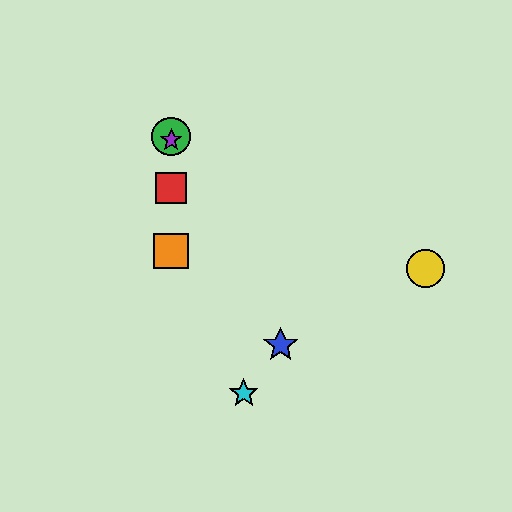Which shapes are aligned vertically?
The red square, the green circle, the purple star, the orange square are aligned vertically.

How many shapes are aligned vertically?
4 shapes (the red square, the green circle, the purple star, the orange square) are aligned vertically.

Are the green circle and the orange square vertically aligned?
Yes, both are at x≈171.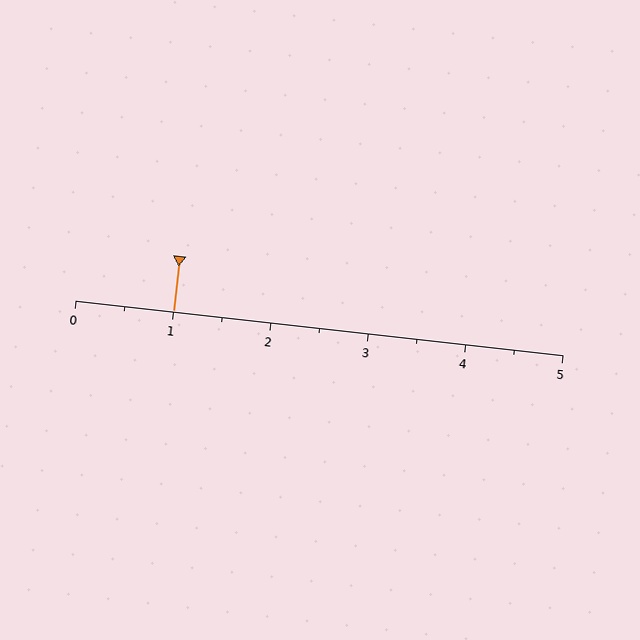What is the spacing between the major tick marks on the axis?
The major ticks are spaced 1 apart.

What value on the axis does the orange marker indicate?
The marker indicates approximately 1.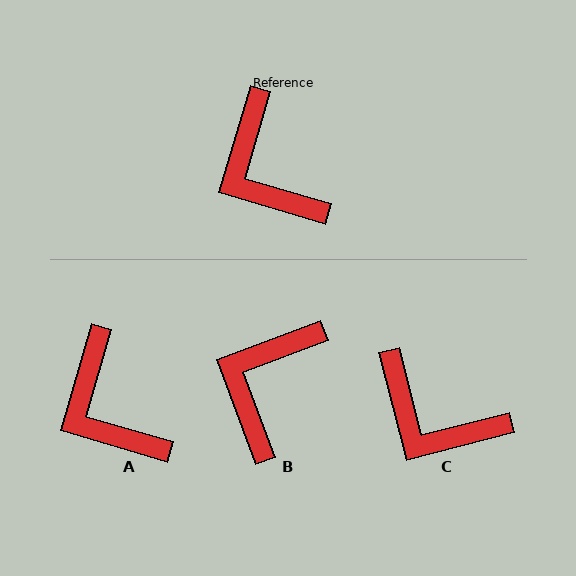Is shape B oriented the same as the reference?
No, it is off by about 53 degrees.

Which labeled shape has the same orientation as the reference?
A.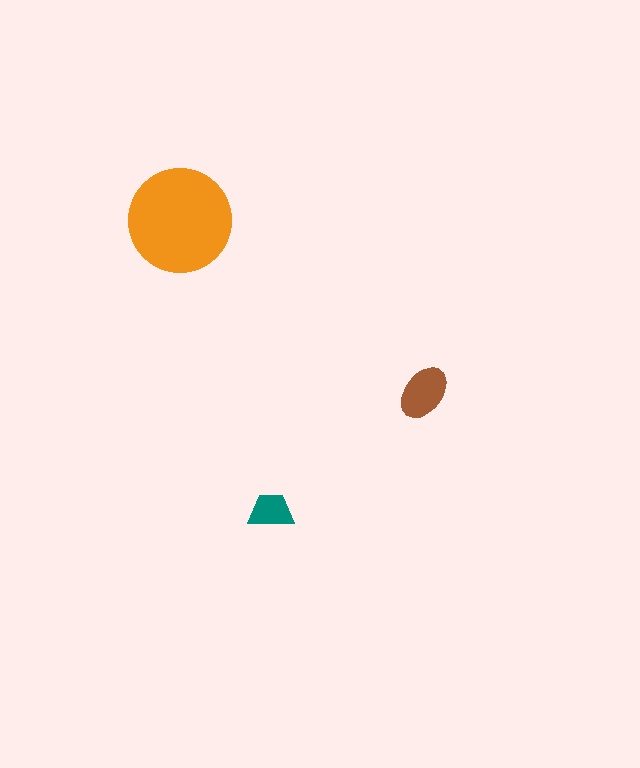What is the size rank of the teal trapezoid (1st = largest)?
3rd.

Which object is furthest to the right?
The brown ellipse is rightmost.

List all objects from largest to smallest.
The orange circle, the brown ellipse, the teal trapezoid.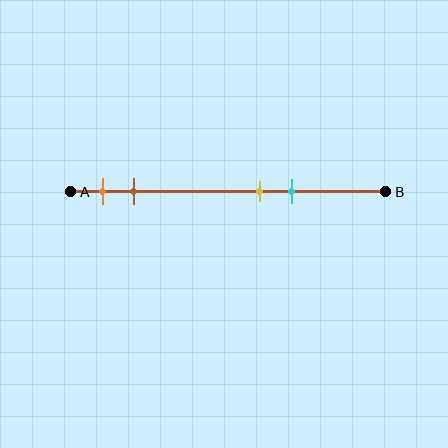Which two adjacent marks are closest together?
The yellow and cyan marks are the closest adjacent pair.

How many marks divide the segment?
There are 4 marks dividing the segment.